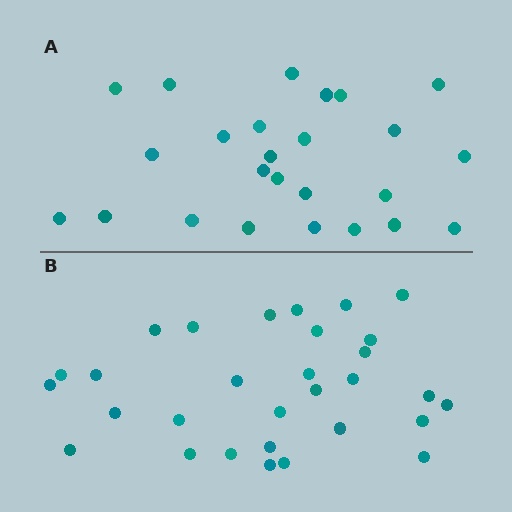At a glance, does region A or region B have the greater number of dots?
Region B (the bottom region) has more dots.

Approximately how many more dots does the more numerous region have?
Region B has about 5 more dots than region A.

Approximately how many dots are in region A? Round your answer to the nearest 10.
About 20 dots. (The exact count is 25, which rounds to 20.)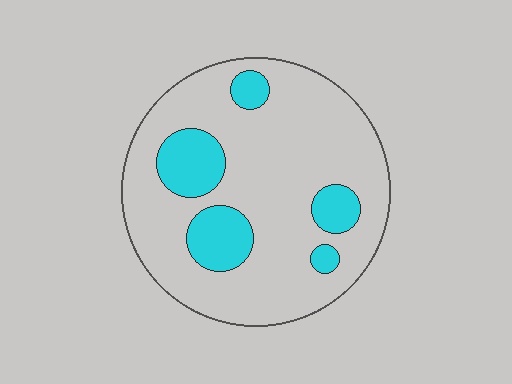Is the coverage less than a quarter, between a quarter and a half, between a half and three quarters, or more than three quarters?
Less than a quarter.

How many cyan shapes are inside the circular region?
5.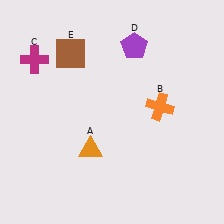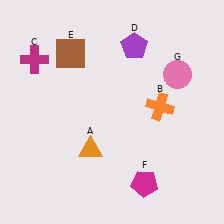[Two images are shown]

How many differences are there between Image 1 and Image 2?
There are 2 differences between the two images.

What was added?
A magenta pentagon (F), a pink circle (G) were added in Image 2.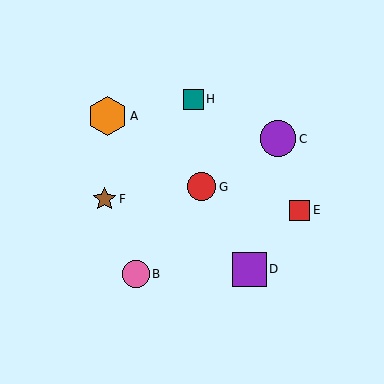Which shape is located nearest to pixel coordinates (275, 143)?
The purple circle (labeled C) at (278, 139) is nearest to that location.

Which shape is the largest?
The orange hexagon (labeled A) is the largest.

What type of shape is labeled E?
Shape E is a red square.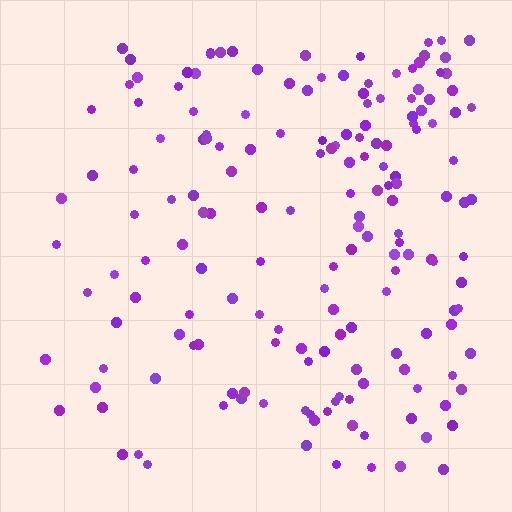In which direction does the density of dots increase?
From left to right, with the right side densest.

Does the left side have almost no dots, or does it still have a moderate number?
Still a moderate number, just noticeably fewer than the right.